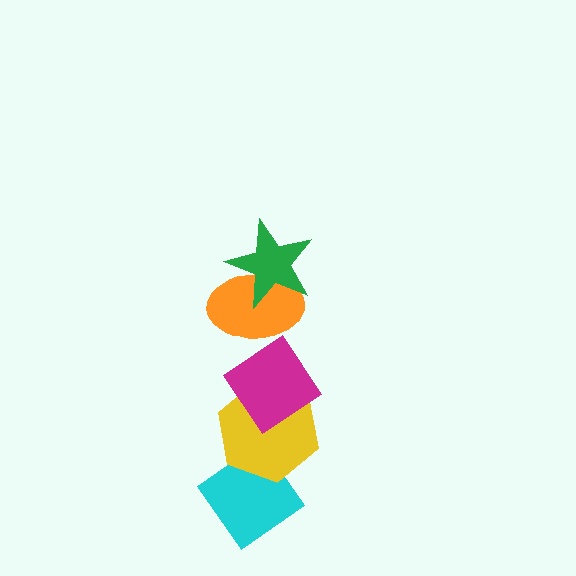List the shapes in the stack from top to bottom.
From top to bottom: the green star, the orange ellipse, the magenta diamond, the yellow hexagon, the cyan diamond.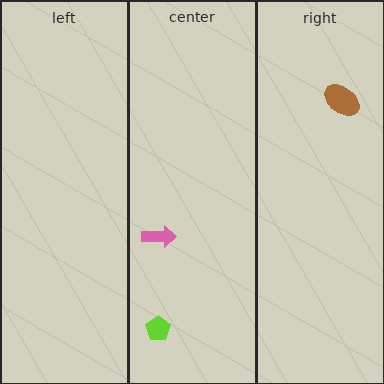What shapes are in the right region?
The brown ellipse.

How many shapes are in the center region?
2.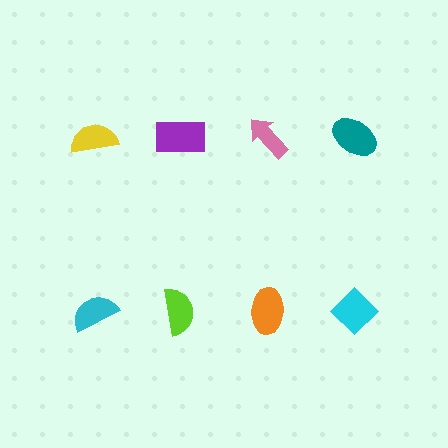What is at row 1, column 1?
A yellow semicircle.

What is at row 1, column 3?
A pink arrow.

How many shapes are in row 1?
4 shapes.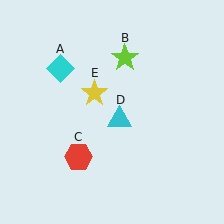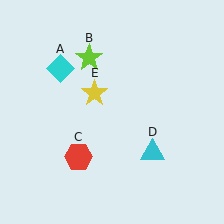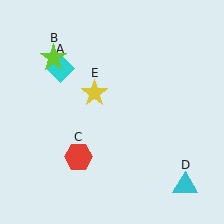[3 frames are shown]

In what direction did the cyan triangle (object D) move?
The cyan triangle (object D) moved down and to the right.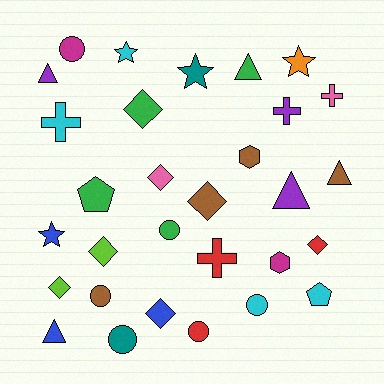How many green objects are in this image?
There are 4 green objects.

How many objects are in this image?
There are 30 objects.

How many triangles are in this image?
There are 5 triangles.